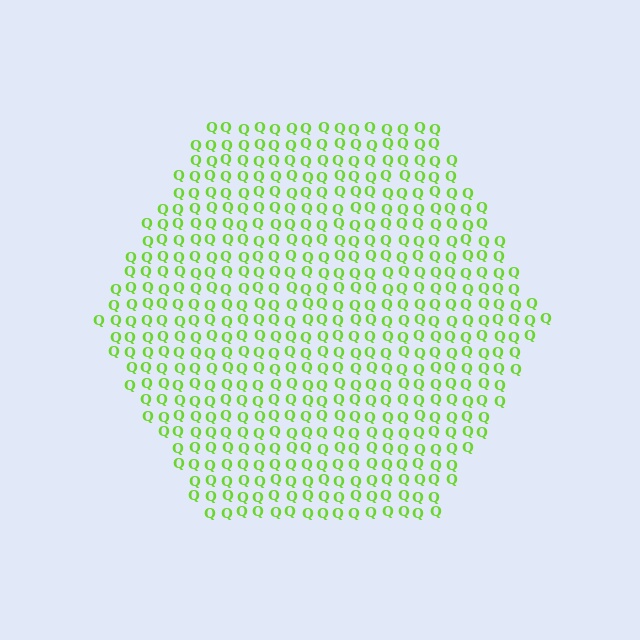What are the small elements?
The small elements are letter Q's.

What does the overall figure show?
The overall figure shows a hexagon.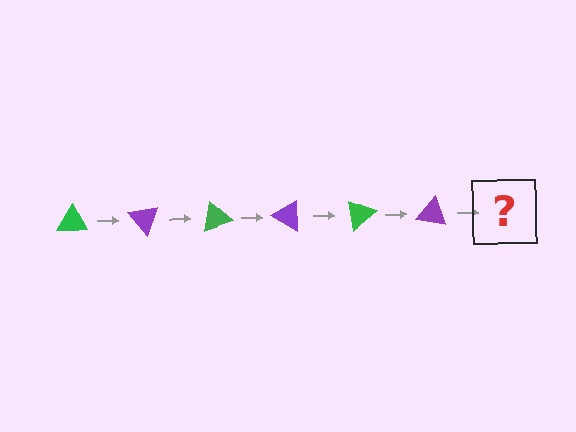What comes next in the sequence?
The next element should be a green triangle, rotated 300 degrees from the start.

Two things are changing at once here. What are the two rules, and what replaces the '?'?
The two rules are that it rotates 50 degrees each step and the color cycles through green and purple. The '?' should be a green triangle, rotated 300 degrees from the start.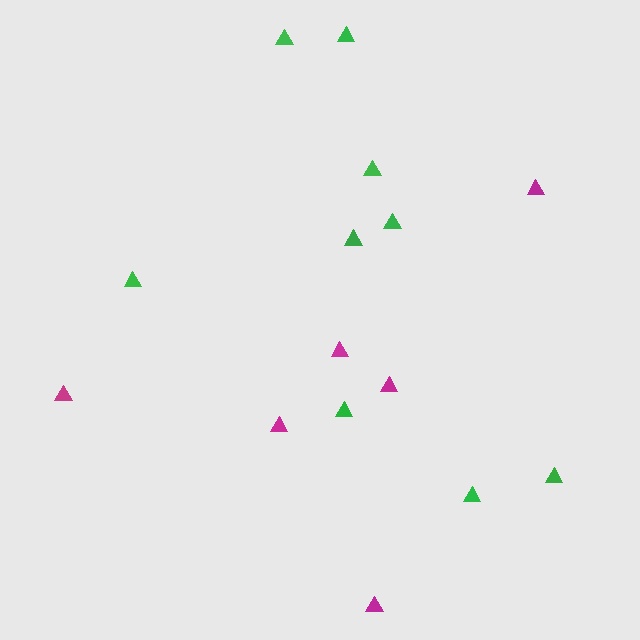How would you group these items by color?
There are 2 groups: one group of magenta triangles (6) and one group of green triangles (9).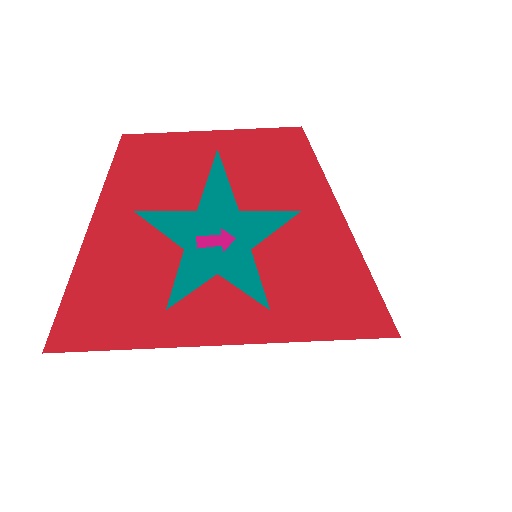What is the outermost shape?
The red trapezoid.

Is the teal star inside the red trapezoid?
Yes.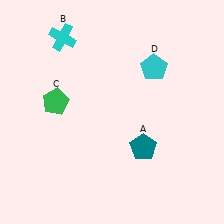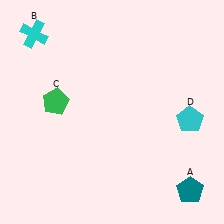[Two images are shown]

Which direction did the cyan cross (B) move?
The cyan cross (B) moved left.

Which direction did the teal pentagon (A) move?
The teal pentagon (A) moved right.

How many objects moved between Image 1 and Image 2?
3 objects moved between the two images.